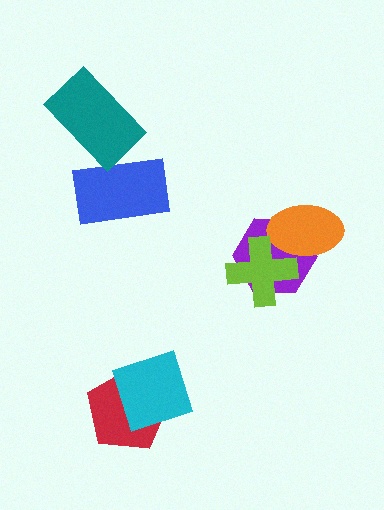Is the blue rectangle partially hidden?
Yes, it is partially covered by another shape.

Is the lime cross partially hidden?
No, no other shape covers it.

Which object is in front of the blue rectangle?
The teal rectangle is in front of the blue rectangle.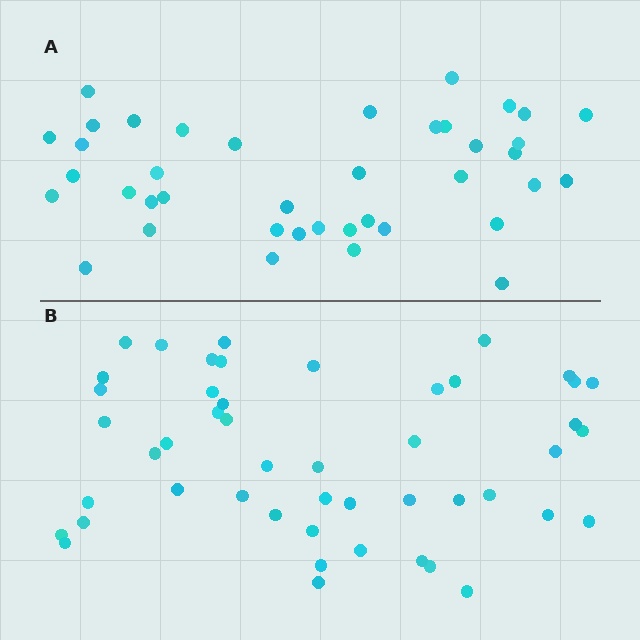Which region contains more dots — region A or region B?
Region B (the bottom region) has more dots.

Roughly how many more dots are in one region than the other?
Region B has roughly 8 or so more dots than region A.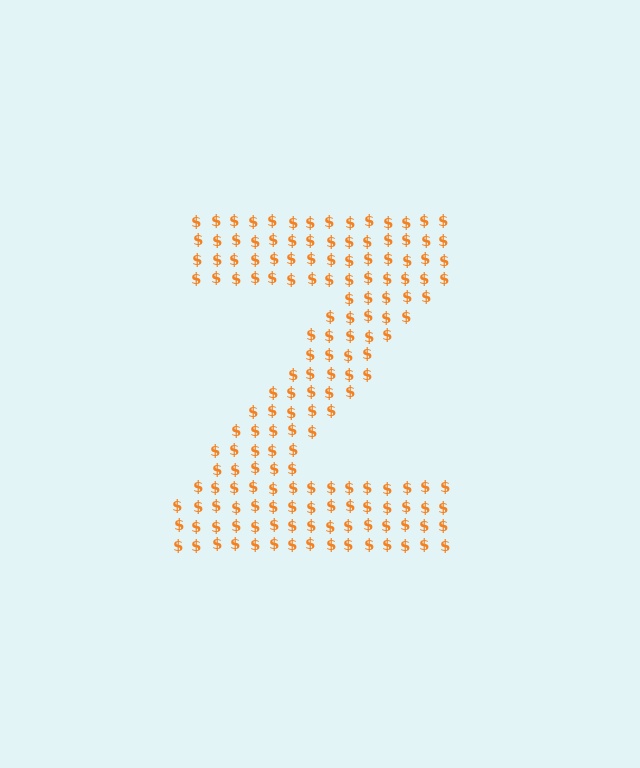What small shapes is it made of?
It is made of small dollar signs.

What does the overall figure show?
The overall figure shows the letter Z.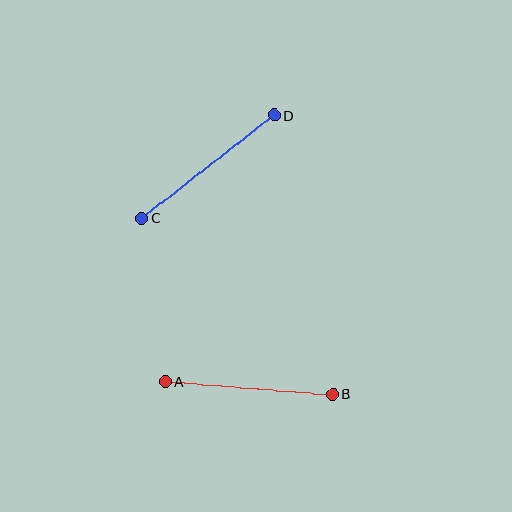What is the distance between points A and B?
The distance is approximately 168 pixels.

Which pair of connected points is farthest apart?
Points A and B are farthest apart.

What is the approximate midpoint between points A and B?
The midpoint is at approximately (249, 388) pixels.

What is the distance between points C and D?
The distance is approximately 167 pixels.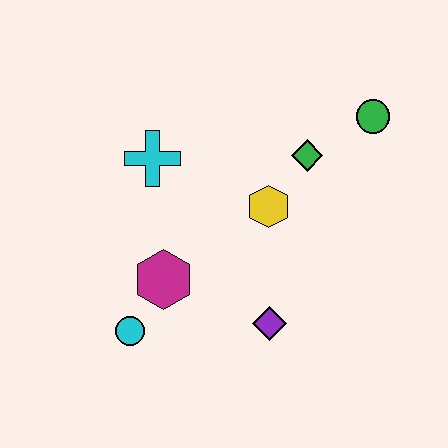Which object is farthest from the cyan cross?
The green circle is farthest from the cyan cross.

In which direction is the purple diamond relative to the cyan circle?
The purple diamond is to the right of the cyan circle.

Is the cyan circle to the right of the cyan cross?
No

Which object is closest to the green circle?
The green diamond is closest to the green circle.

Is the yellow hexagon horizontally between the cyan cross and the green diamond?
Yes